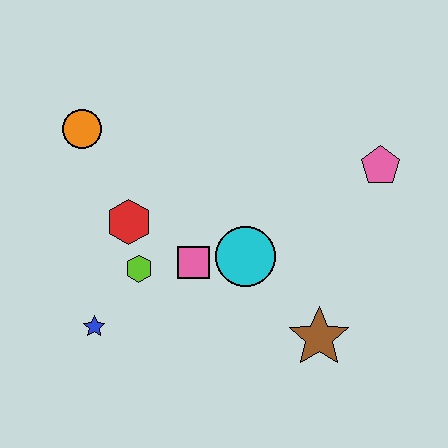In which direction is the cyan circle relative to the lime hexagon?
The cyan circle is to the right of the lime hexagon.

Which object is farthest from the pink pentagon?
The blue star is farthest from the pink pentagon.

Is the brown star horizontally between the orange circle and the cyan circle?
No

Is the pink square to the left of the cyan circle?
Yes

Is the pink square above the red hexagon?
No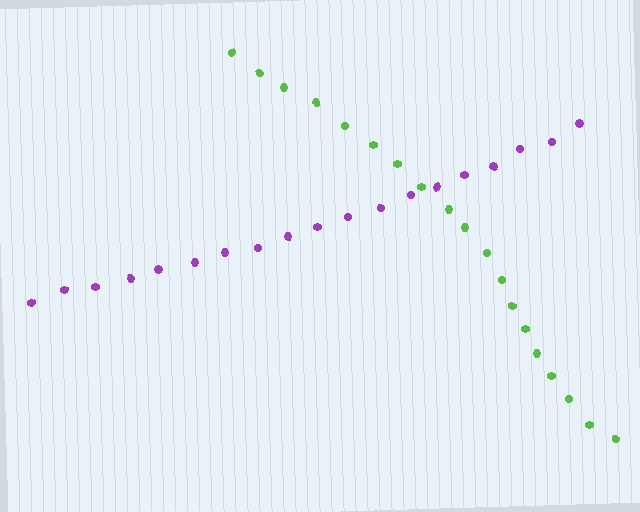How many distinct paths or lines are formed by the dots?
There are 2 distinct paths.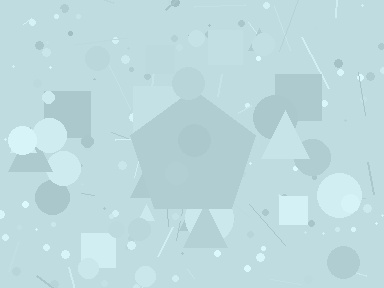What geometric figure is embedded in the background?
A pentagon is embedded in the background.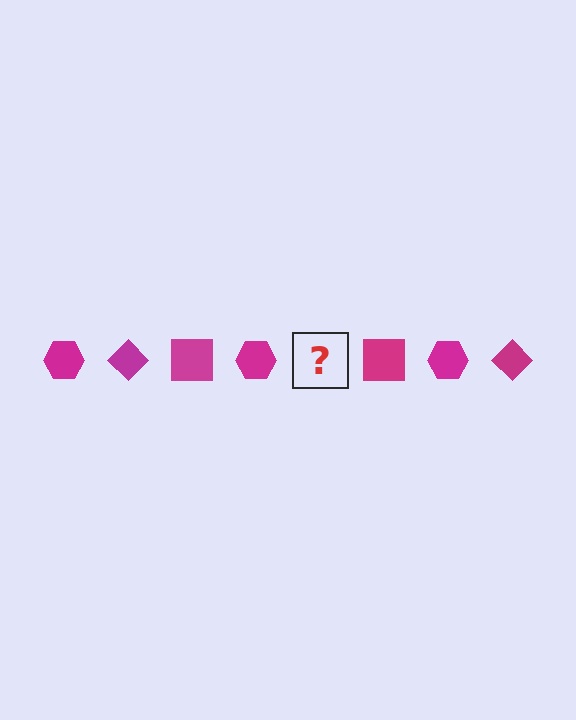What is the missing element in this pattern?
The missing element is a magenta diamond.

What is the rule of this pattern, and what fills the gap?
The rule is that the pattern cycles through hexagon, diamond, square shapes in magenta. The gap should be filled with a magenta diamond.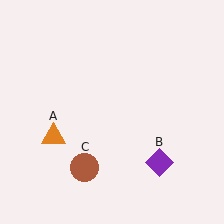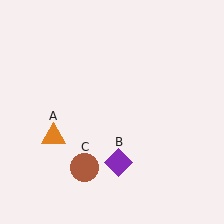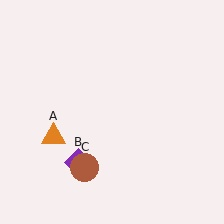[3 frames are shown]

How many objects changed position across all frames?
1 object changed position: purple diamond (object B).